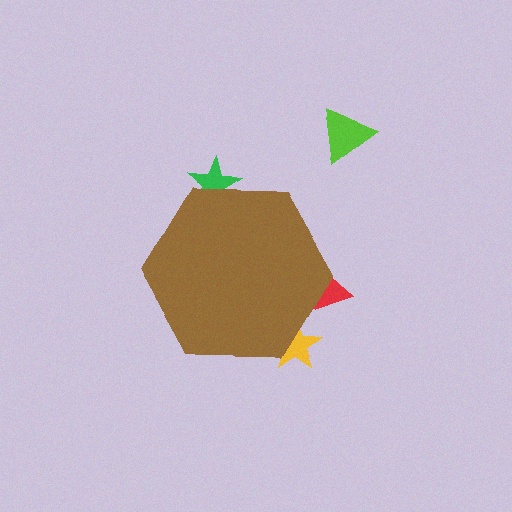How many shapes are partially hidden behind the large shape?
3 shapes are partially hidden.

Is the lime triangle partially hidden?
No, the lime triangle is fully visible.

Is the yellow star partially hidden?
Yes, the yellow star is partially hidden behind the brown hexagon.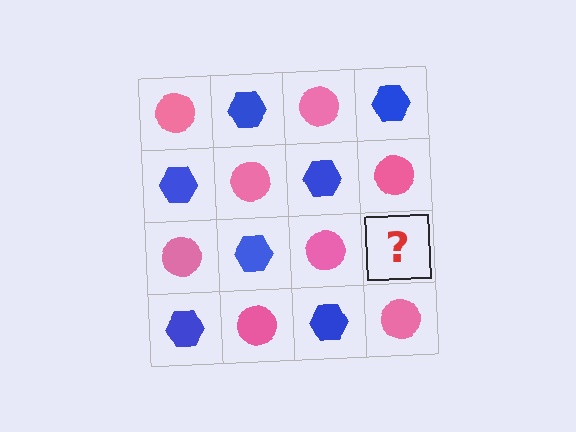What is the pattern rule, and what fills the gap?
The rule is that it alternates pink circle and blue hexagon in a checkerboard pattern. The gap should be filled with a blue hexagon.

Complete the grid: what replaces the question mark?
The question mark should be replaced with a blue hexagon.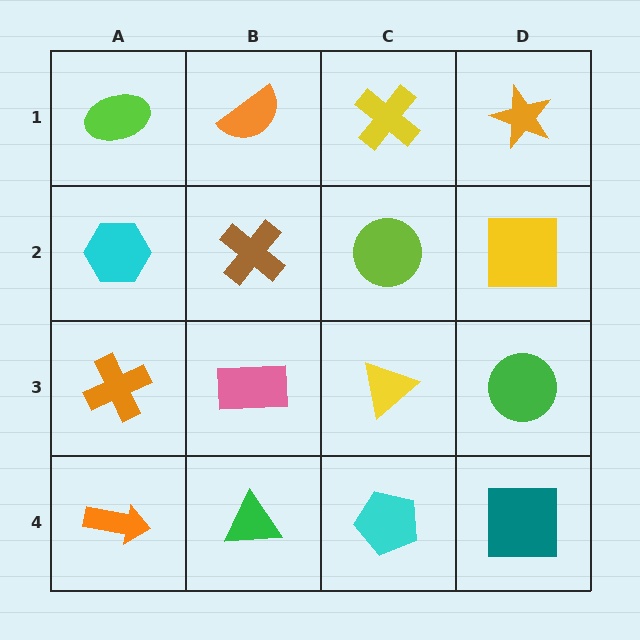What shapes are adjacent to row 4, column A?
An orange cross (row 3, column A), a green triangle (row 4, column B).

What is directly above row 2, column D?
An orange star.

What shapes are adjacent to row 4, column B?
A pink rectangle (row 3, column B), an orange arrow (row 4, column A), a cyan pentagon (row 4, column C).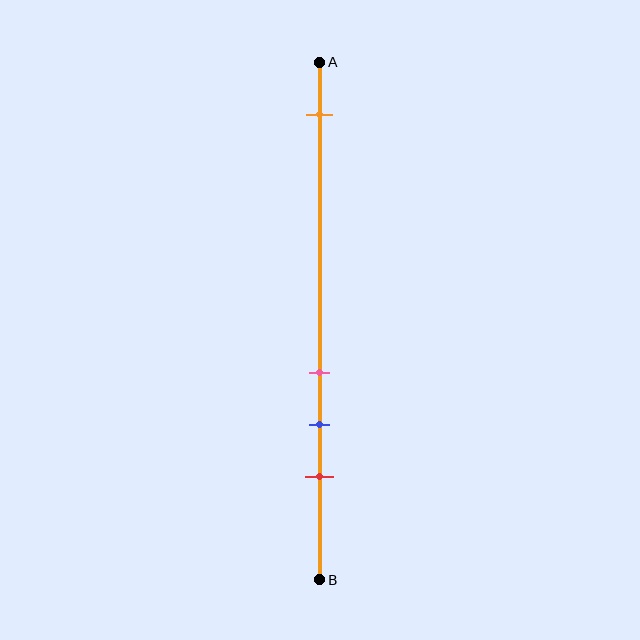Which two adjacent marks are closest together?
The pink and blue marks are the closest adjacent pair.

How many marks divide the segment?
There are 4 marks dividing the segment.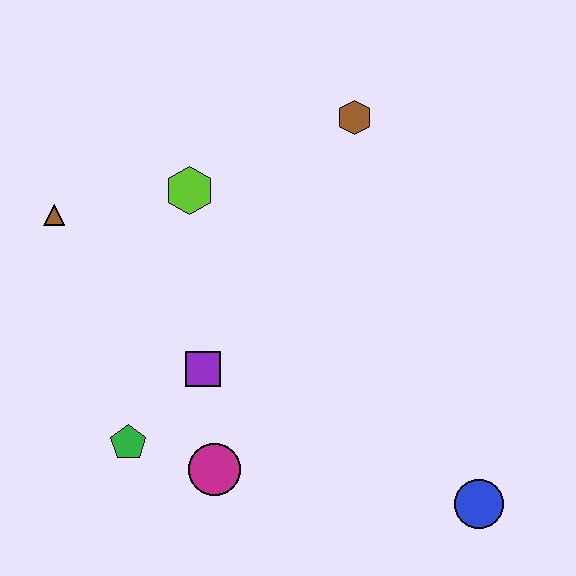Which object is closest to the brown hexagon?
The lime hexagon is closest to the brown hexagon.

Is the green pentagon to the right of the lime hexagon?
No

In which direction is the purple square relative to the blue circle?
The purple square is to the left of the blue circle.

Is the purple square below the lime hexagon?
Yes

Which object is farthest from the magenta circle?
The brown hexagon is farthest from the magenta circle.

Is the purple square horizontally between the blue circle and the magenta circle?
No